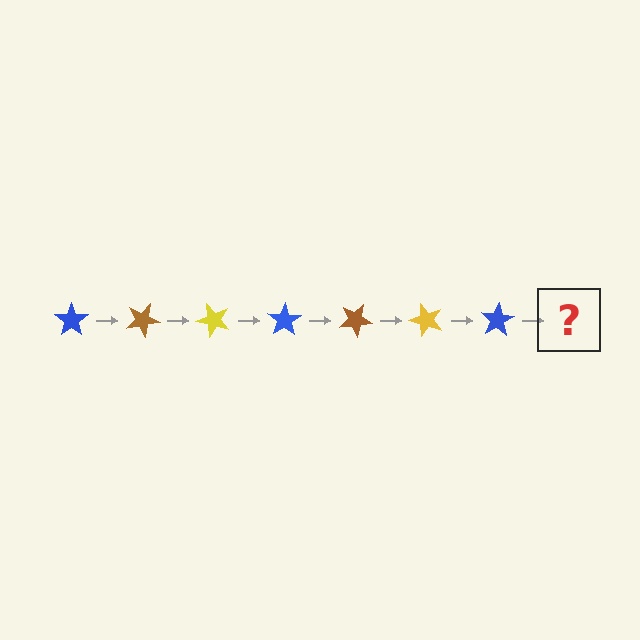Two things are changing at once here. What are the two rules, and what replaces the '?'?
The two rules are that it rotates 25 degrees each step and the color cycles through blue, brown, and yellow. The '?' should be a brown star, rotated 175 degrees from the start.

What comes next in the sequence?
The next element should be a brown star, rotated 175 degrees from the start.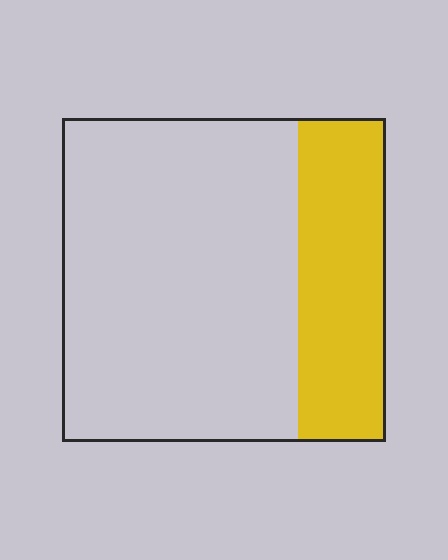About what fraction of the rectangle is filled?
About one quarter (1/4).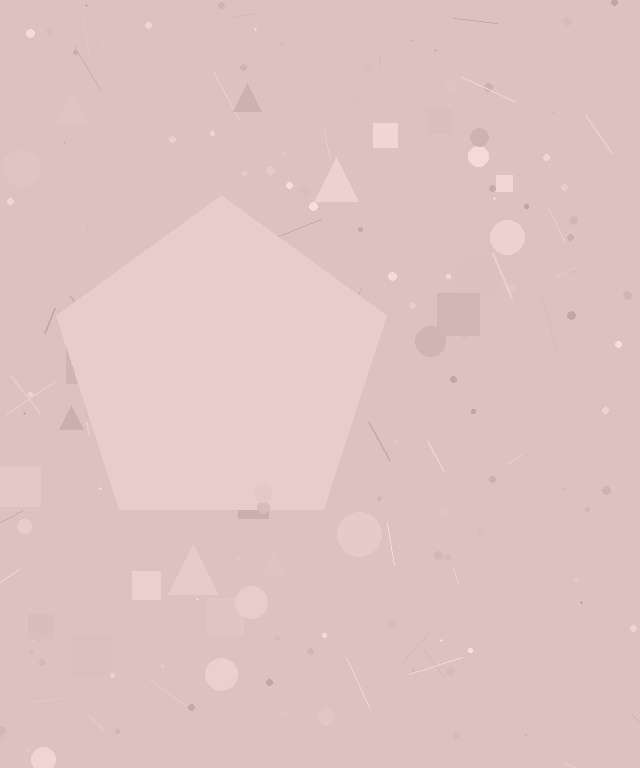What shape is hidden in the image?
A pentagon is hidden in the image.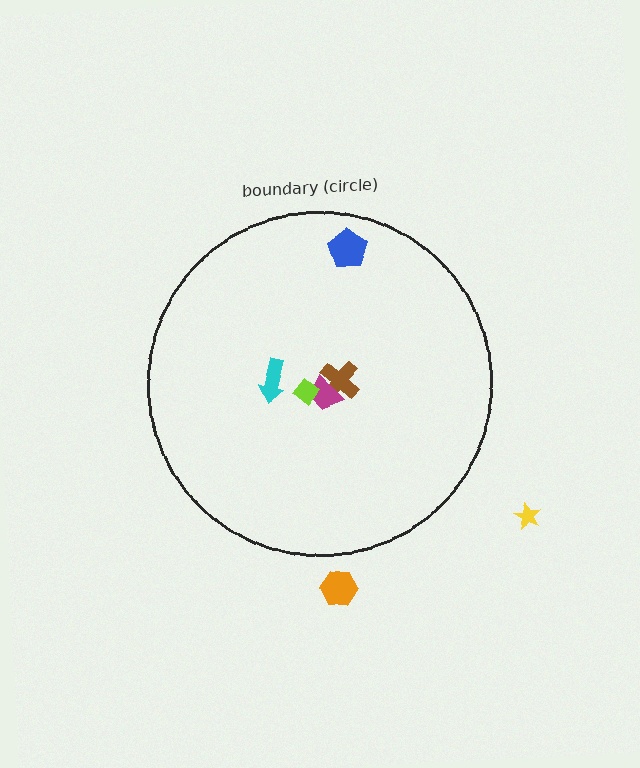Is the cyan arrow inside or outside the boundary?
Inside.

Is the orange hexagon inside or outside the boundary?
Outside.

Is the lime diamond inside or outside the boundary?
Inside.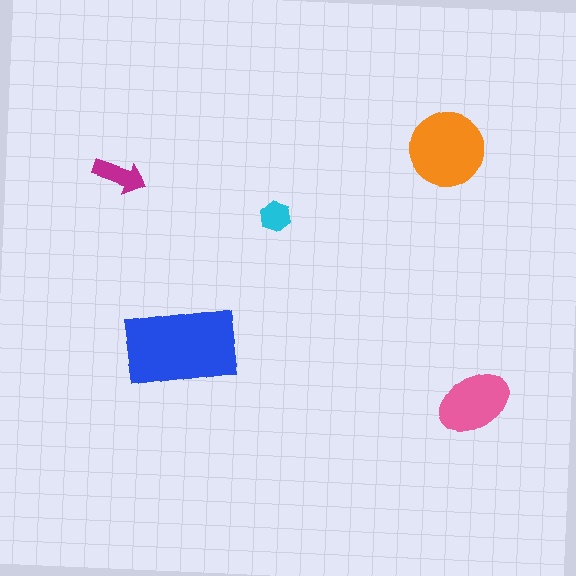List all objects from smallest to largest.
The cyan hexagon, the magenta arrow, the pink ellipse, the orange circle, the blue rectangle.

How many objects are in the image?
There are 5 objects in the image.